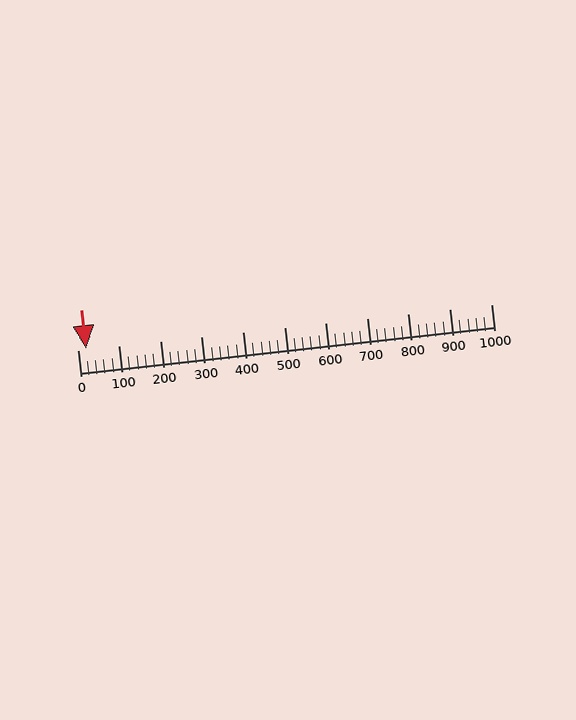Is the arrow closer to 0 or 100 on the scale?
The arrow is closer to 0.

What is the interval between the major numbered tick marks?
The major tick marks are spaced 100 units apart.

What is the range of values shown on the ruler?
The ruler shows values from 0 to 1000.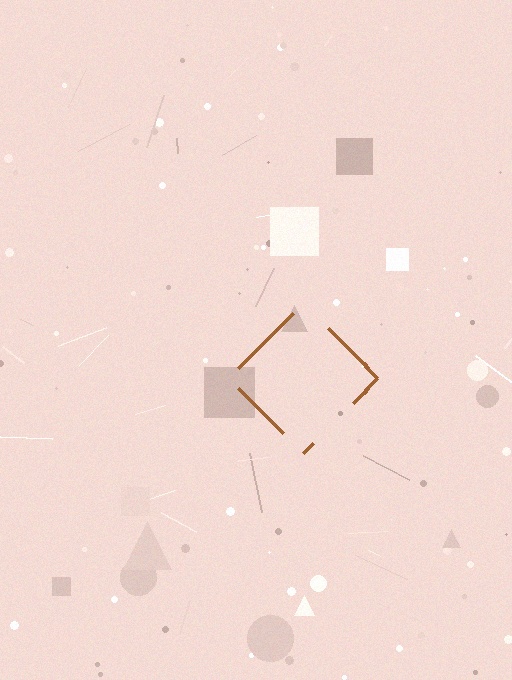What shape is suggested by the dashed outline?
The dashed outline suggests a diamond.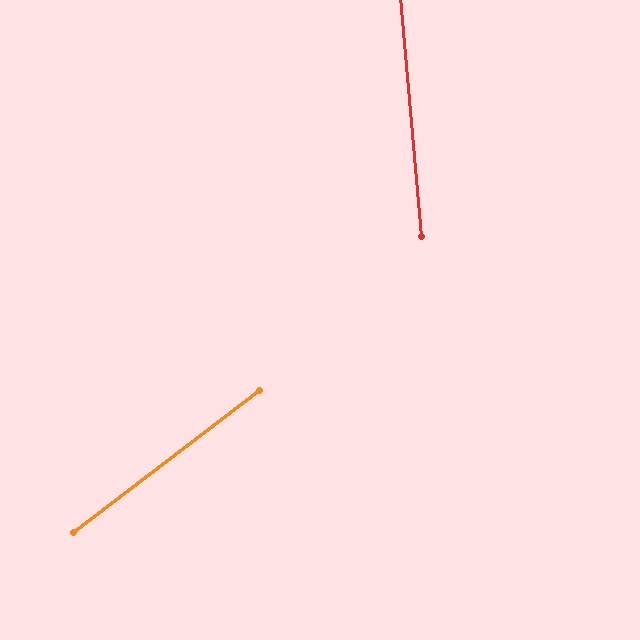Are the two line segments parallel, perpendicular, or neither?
Neither parallel nor perpendicular — they differ by about 58°.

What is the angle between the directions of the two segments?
Approximately 58 degrees.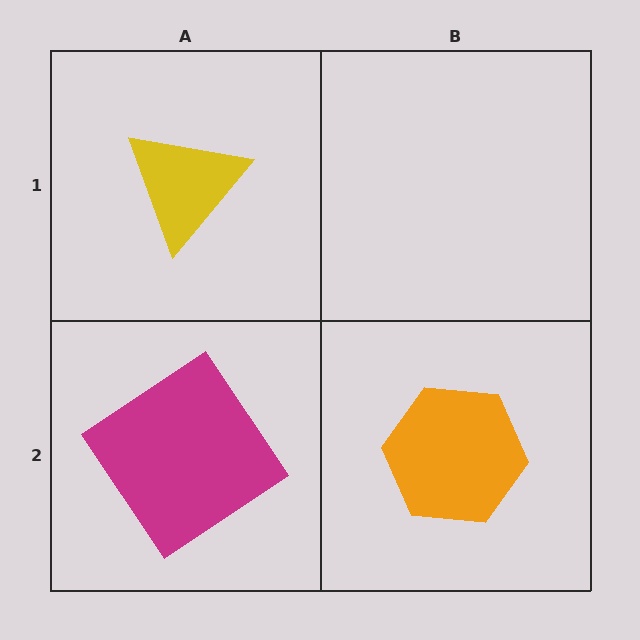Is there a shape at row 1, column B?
No, that cell is empty.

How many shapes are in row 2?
2 shapes.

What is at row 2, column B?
An orange hexagon.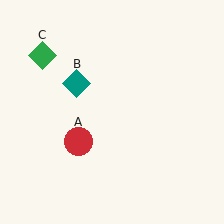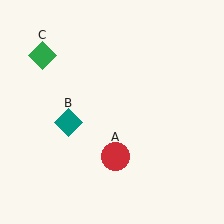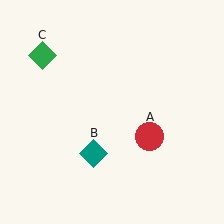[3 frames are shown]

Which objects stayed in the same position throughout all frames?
Green diamond (object C) remained stationary.